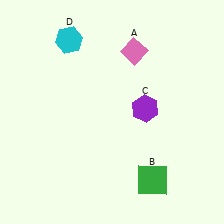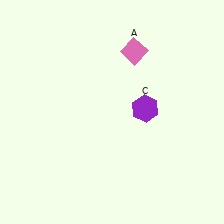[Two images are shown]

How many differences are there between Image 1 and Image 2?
There are 2 differences between the two images.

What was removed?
The green square (B), the cyan hexagon (D) were removed in Image 2.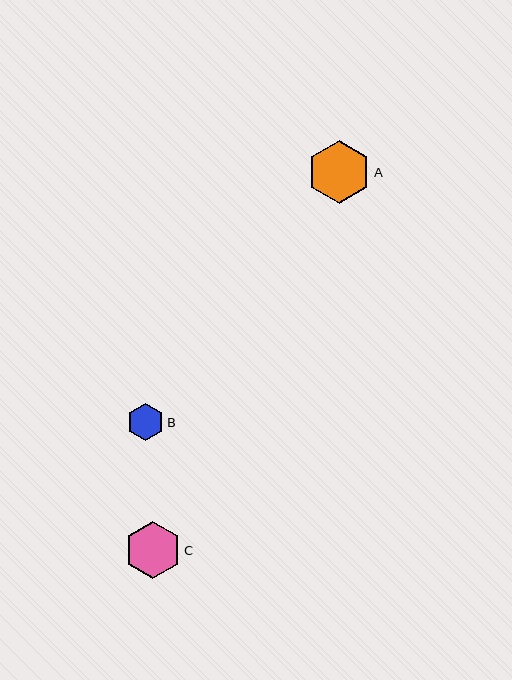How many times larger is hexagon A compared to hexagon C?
Hexagon A is approximately 1.1 times the size of hexagon C.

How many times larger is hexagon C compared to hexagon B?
Hexagon C is approximately 1.6 times the size of hexagon B.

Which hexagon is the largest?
Hexagon A is the largest with a size of approximately 64 pixels.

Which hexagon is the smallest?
Hexagon B is the smallest with a size of approximately 36 pixels.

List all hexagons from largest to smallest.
From largest to smallest: A, C, B.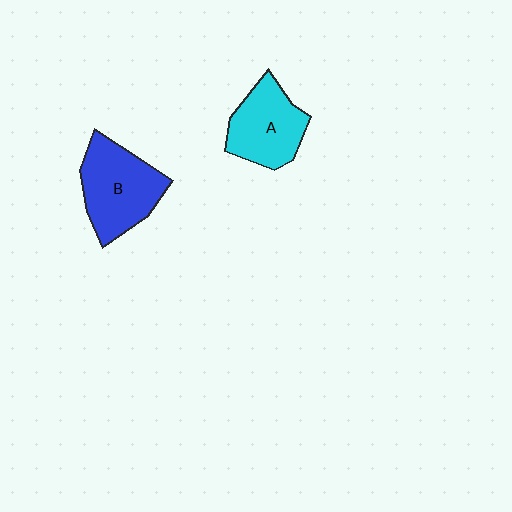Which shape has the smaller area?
Shape A (cyan).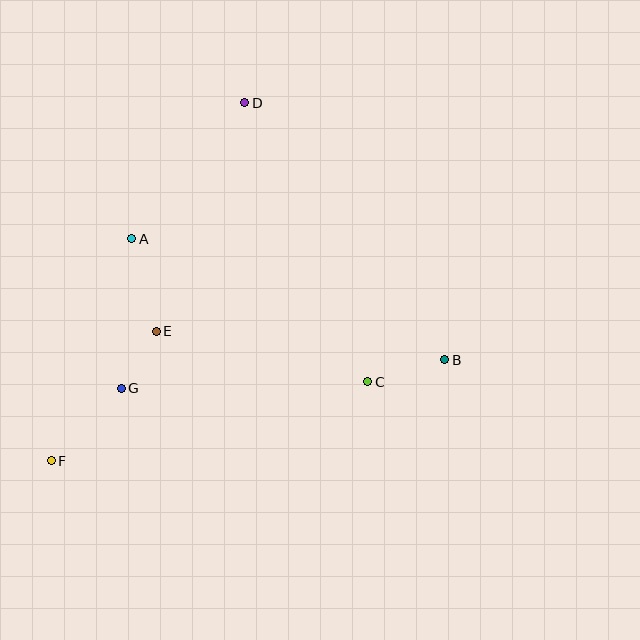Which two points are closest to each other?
Points E and G are closest to each other.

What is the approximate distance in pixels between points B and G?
The distance between B and G is approximately 325 pixels.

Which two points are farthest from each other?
Points D and F are farthest from each other.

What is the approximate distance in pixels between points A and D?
The distance between A and D is approximately 177 pixels.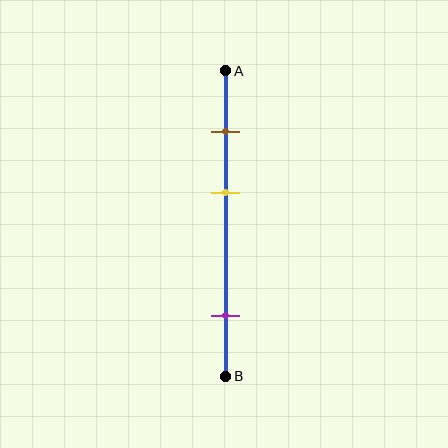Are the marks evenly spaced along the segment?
No, the marks are not evenly spaced.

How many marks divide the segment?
There are 3 marks dividing the segment.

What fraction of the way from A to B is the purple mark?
The purple mark is approximately 80% (0.8) of the way from A to B.